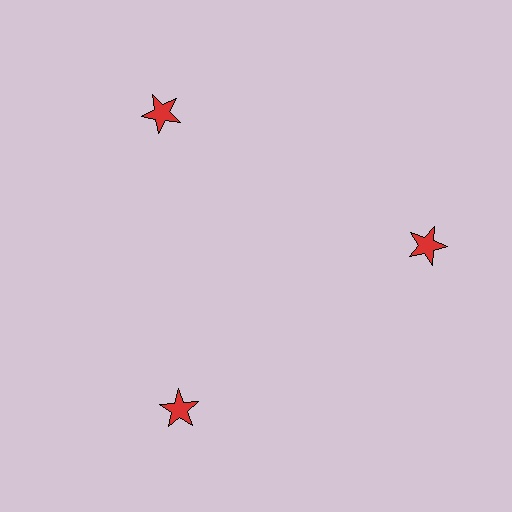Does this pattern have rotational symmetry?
Yes, this pattern has 3-fold rotational symmetry. It looks the same after rotating 120 degrees around the center.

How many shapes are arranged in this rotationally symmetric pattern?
There are 3 shapes, arranged in 3 groups of 1.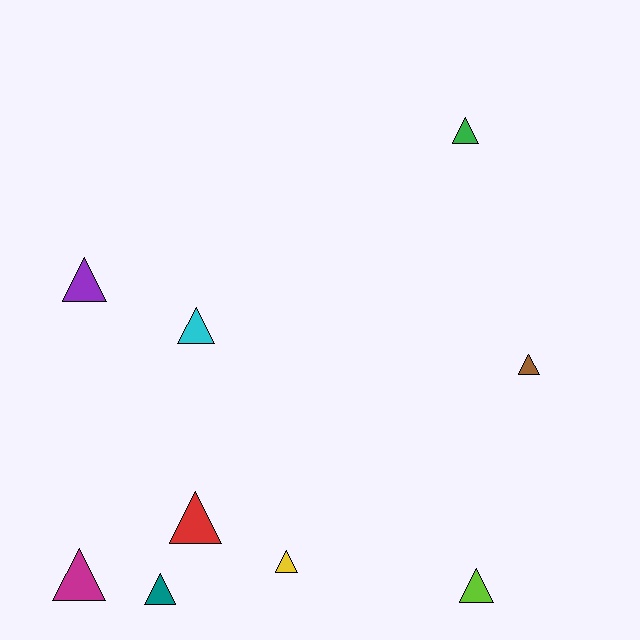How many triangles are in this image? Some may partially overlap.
There are 9 triangles.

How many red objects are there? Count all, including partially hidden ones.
There is 1 red object.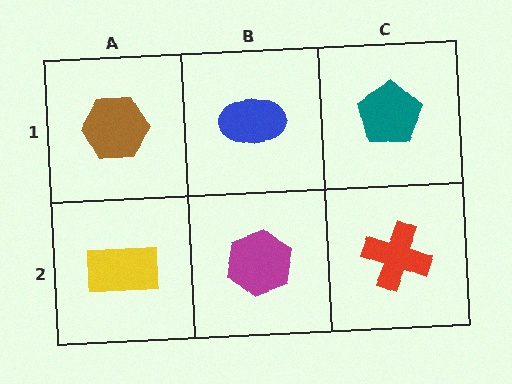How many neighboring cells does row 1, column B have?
3.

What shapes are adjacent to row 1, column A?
A yellow rectangle (row 2, column A), a blue ellipse (row 1, column B).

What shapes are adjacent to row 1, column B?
A magenta hexagon (row 2, column B), a brown hexagon (row 1, column A), a teal pentagon (row 1, column C).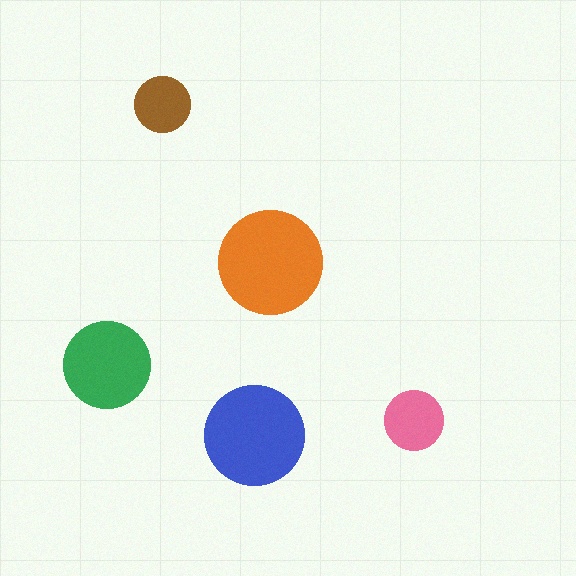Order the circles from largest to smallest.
the orange one, the blue one, the green one, the pink one, the brown one.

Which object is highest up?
The brown circle is topmost.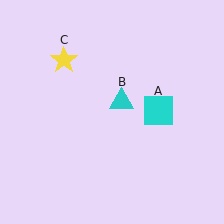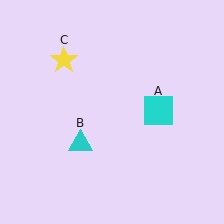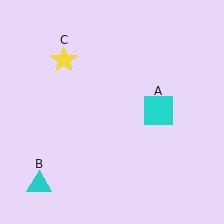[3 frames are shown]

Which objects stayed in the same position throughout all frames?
Cyan square (object A) and yellow star (object C) remained stationary.